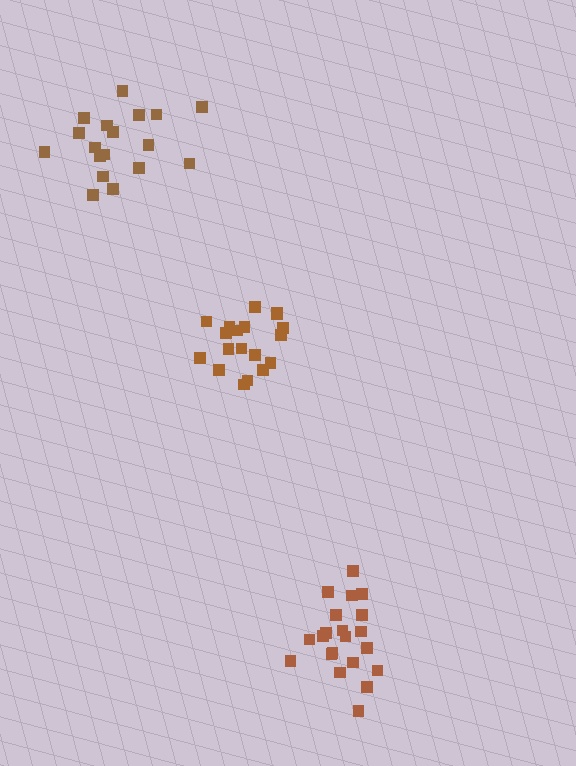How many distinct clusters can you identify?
There are 3 distinct clusters.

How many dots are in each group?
Group 1: 19 dots, Group 2: 18 dots, Group 3: 21 dots (58 total).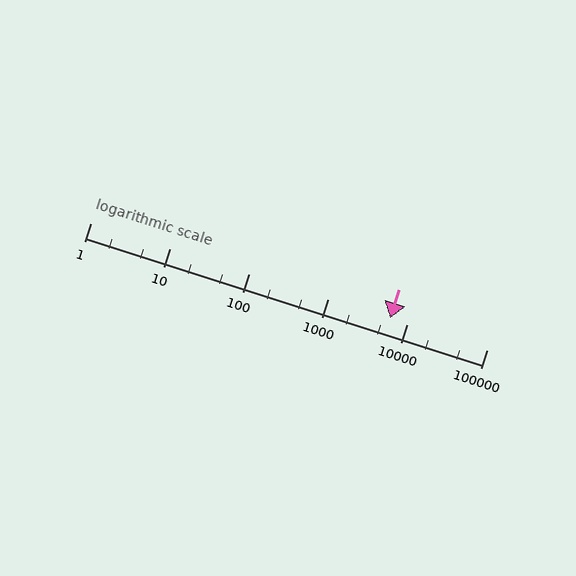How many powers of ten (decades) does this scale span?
The scale spans 5 decades, from 1 to 100000.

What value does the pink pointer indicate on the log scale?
The pointer indicates approximately 6100.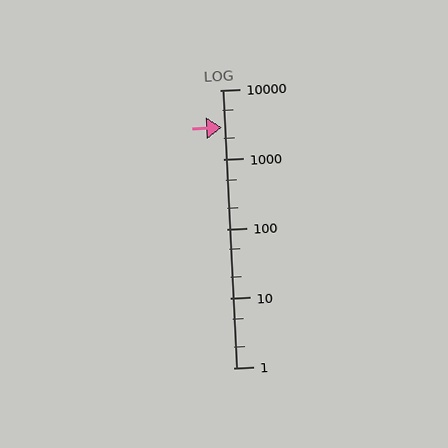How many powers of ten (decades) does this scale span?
The scale spans 4 decades, from 1 to 10000.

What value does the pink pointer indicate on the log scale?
The pointer indicates approximately 2900.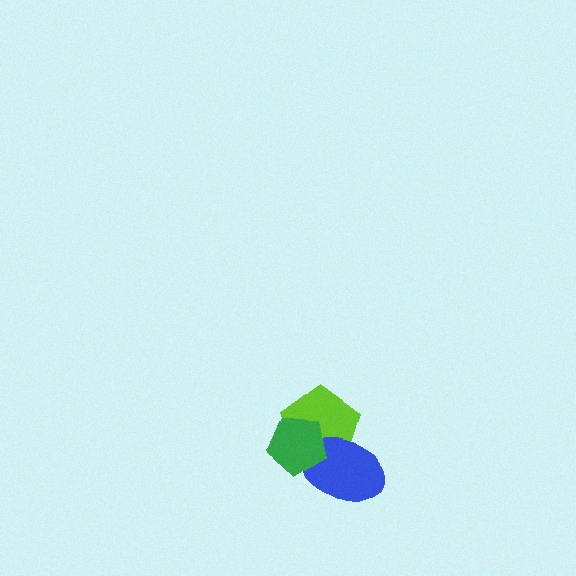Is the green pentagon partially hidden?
No, no other shape covers it.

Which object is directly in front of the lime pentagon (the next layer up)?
The blue ellipse is directly in front of the lime pentagon.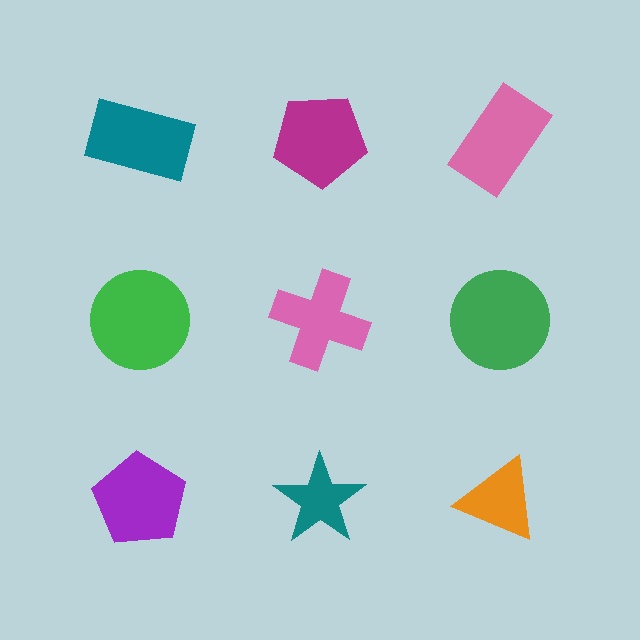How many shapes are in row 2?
3 shapes.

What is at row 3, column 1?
A purple pentagon.